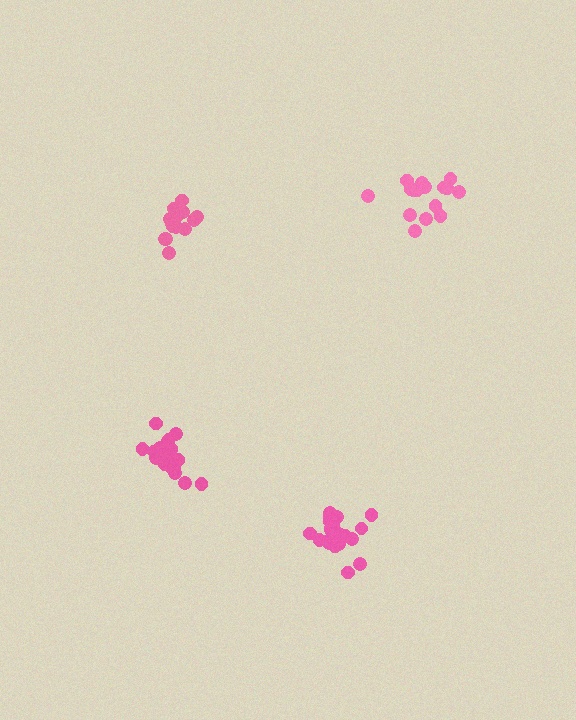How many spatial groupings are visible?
There are 4 spatial groupings.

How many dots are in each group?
Group 1: 17 dots, Group 2: 16 dots, Group 3: 20 dots, Group 4: 18 dots (71 total).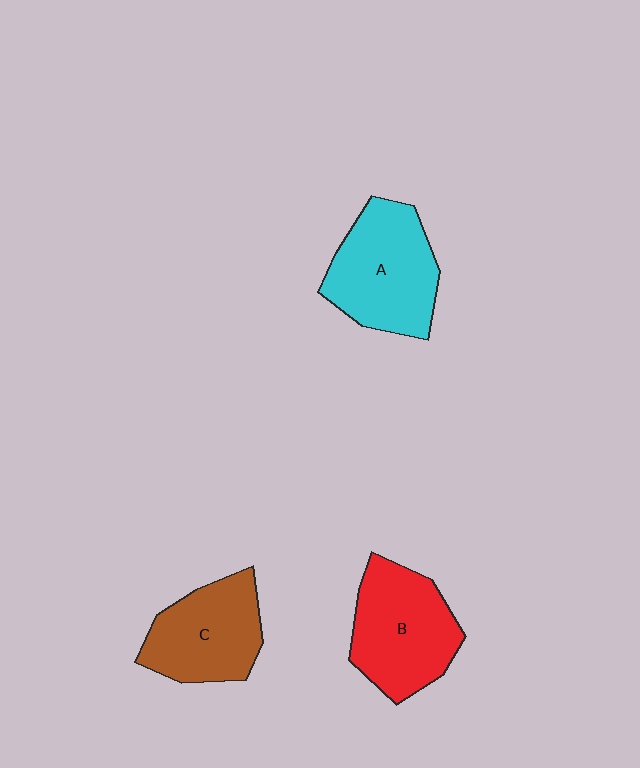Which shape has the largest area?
Shape A (cyan).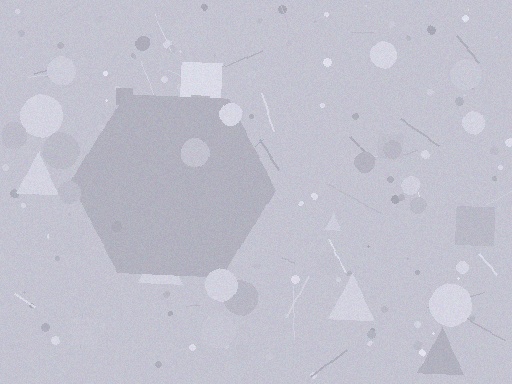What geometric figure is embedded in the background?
A hexagon is embedded in the background.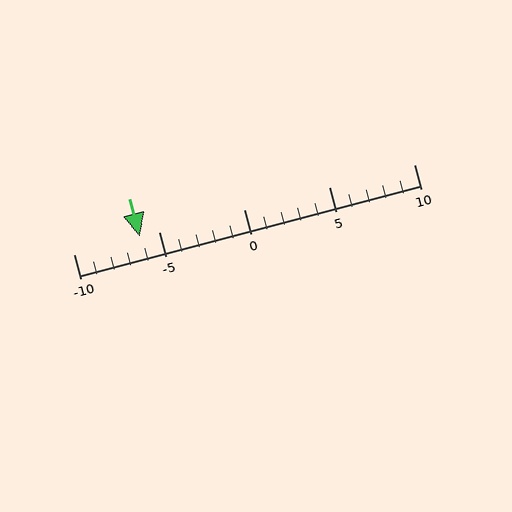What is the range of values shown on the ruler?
The ruler shows values from -10 to 10.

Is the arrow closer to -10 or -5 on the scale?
The arrow is closer to -5.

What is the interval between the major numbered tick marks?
The major tick marks are spaced 5 units apart.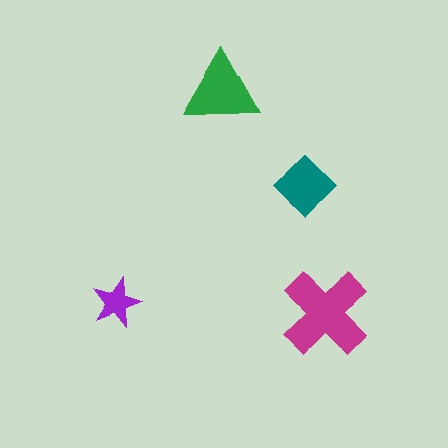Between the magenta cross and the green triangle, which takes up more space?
The magenta cross.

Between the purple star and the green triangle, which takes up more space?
The green triangle.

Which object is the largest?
The magenta cross.